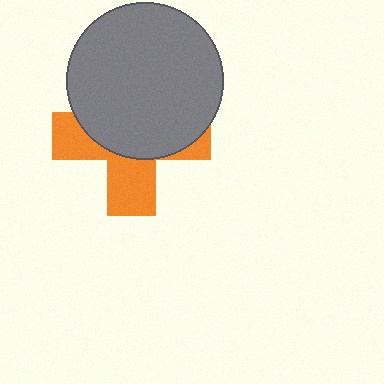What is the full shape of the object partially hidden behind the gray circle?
The partially hidden object is an orange cross.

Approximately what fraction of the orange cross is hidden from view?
Roughly 59% of the orange cross is hidden behind the gray circle.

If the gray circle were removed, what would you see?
You would see the complete orange cross.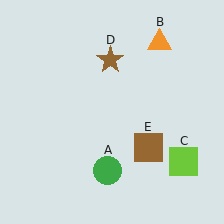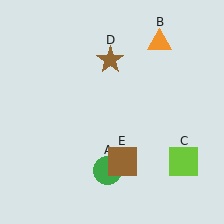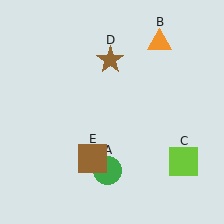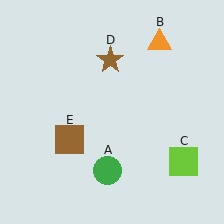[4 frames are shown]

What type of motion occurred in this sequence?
The brown square (object E) rotated clockwise around the center of the scene.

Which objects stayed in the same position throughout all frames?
Green circle (object A) and orange triangle (object B) and lime square (object C) and brown star (object D) remained stationary.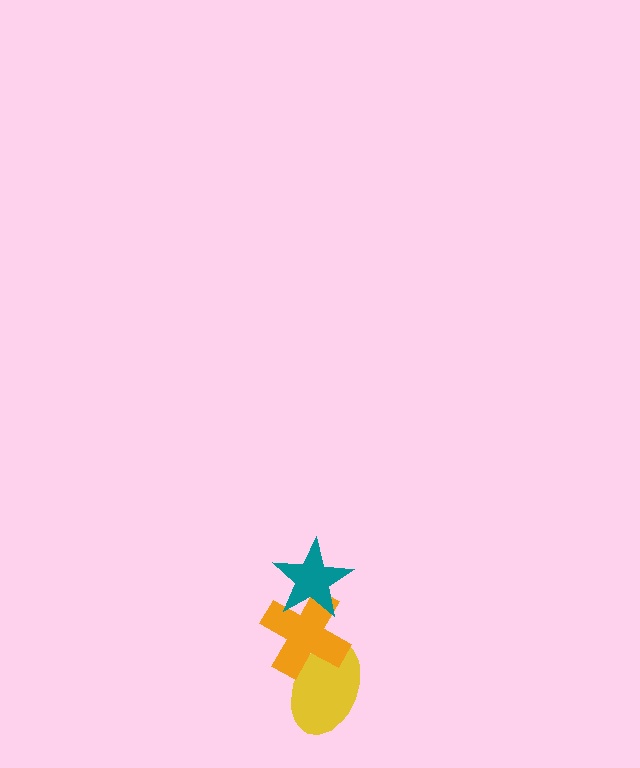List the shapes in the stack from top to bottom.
From top to bottom: the teal star, the orange cross, the yellow ellipse.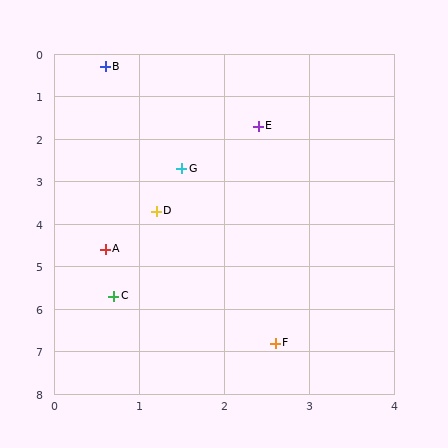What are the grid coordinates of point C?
Point C is at approximately (0.7, 5.7).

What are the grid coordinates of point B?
Point B is at approximately (0.6, 0.3).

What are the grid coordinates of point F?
Point F is at approximately (2.6, 6.8).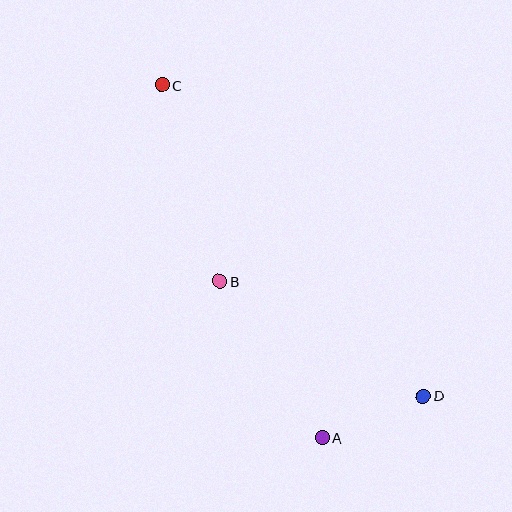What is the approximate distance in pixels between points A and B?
The distance between A and B is approximately 186 pixels.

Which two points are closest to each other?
Points A and D are closest to each other.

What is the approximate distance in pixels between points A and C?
The distance between A and C is approximately 387 pixels.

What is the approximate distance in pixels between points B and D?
The distance between B and D is approximately 234 pixels.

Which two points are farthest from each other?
Points C and D are farthest from each other.